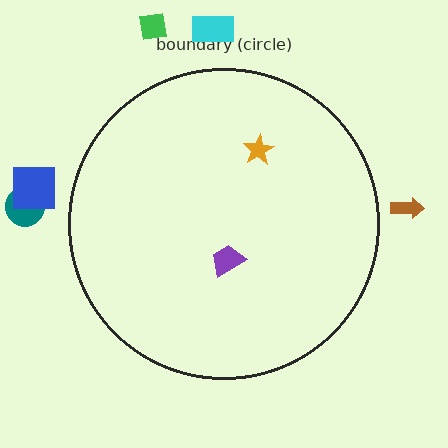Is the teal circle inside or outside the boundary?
Outside.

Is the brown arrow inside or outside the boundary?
Outside.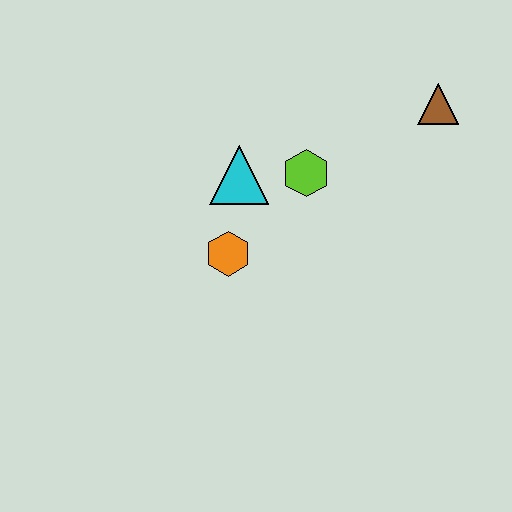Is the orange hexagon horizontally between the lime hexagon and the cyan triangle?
No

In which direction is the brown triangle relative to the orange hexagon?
The brown triangle is to the right of the orange hexagon.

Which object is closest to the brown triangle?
The lime hexagon is closest to the brown triangle.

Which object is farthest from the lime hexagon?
The brown triangle is farthest from the lime hexagon.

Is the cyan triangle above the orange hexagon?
Yes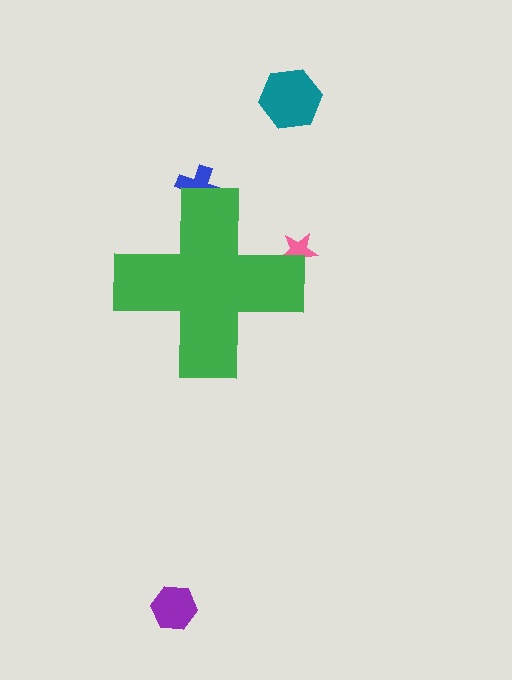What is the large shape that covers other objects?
A green cross.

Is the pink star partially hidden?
Yes, the pink star is partially hidden behind the green cross.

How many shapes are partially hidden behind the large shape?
2 shapes are partially hidden.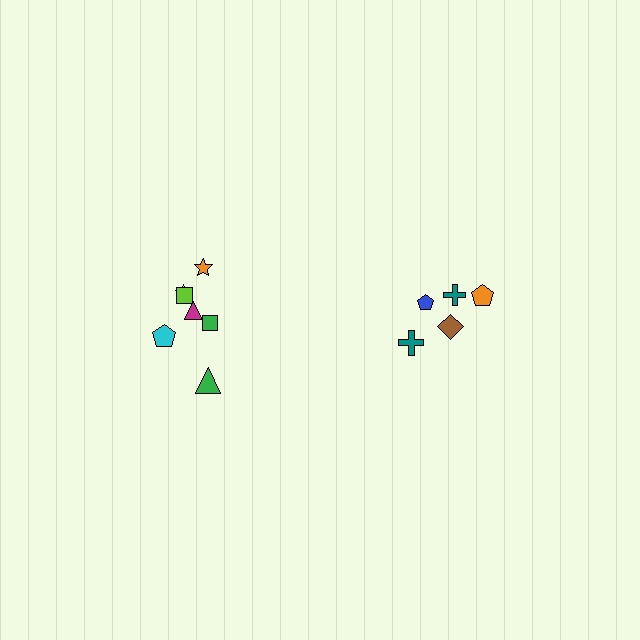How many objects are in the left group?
There are 7 objects.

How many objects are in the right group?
There are 5 objects.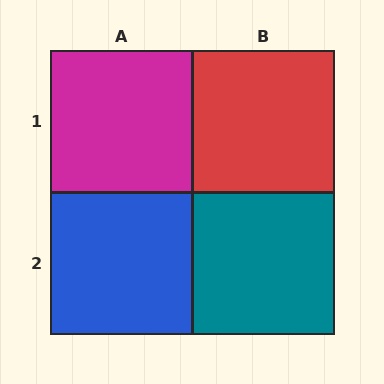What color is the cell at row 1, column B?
Red.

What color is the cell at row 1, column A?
Magenta.